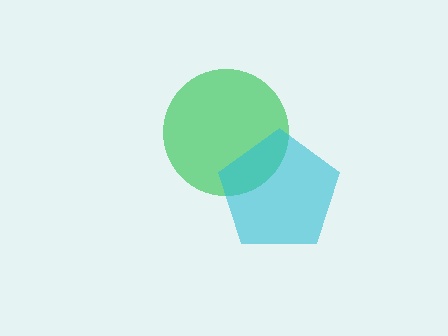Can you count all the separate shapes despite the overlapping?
Yes, there are 2 separate shapes.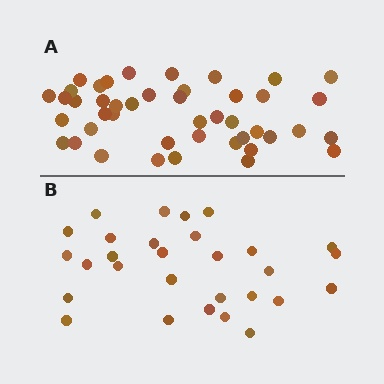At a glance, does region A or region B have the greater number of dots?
Region A (the top region) has more dots.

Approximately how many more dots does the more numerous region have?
Region A has approximately 15 more dots than region B.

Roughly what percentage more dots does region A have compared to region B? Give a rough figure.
About 50% more.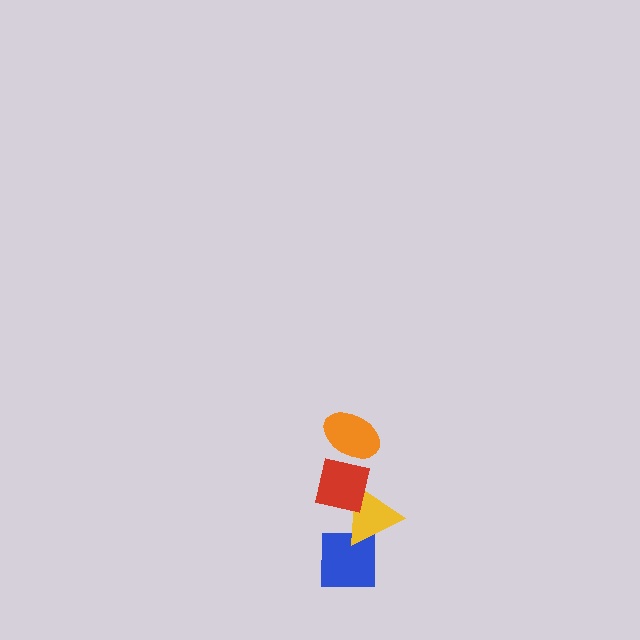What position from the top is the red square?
The red square is 2nd from the top.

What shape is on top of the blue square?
The yellow triangle is on top of the blue square.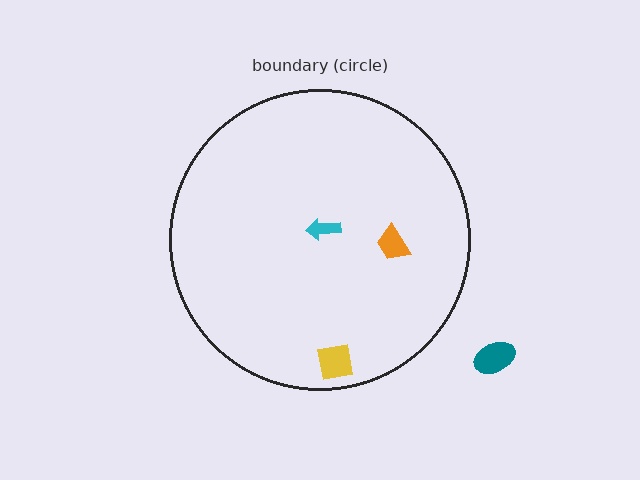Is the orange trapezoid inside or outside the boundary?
Inside.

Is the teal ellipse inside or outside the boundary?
Outside.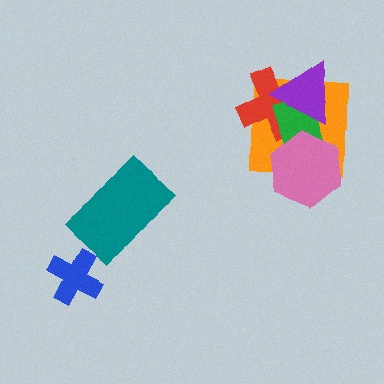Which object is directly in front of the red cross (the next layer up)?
The green rectangle is directly in front of the red cross.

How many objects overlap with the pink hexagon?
2 objects overlap with the pink hexagon.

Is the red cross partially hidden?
Yes, it is partially covered by another shape.